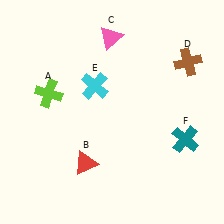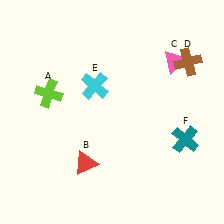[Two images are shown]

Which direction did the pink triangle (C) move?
The pink triangle (C) moved right.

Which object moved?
The pink triangle (C) moved right.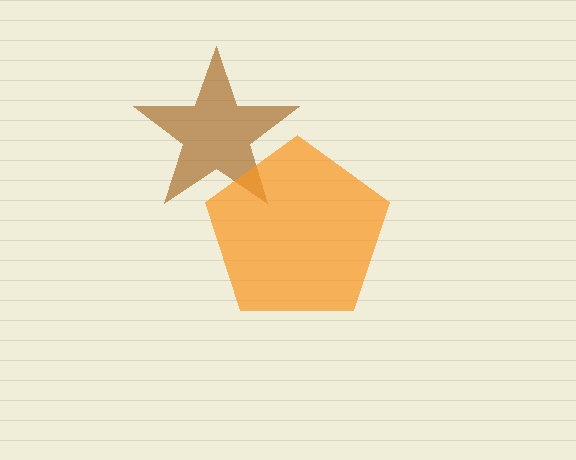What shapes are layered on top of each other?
The layered shapes are: a brown star, an orange pentagon.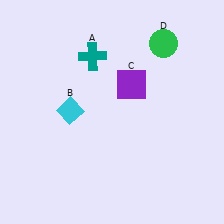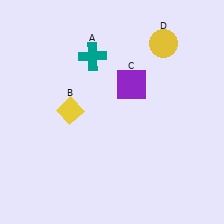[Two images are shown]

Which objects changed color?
B changed from cyan to yellow. D changed from green to yellow.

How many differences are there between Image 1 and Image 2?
There are 2 differences between the two images.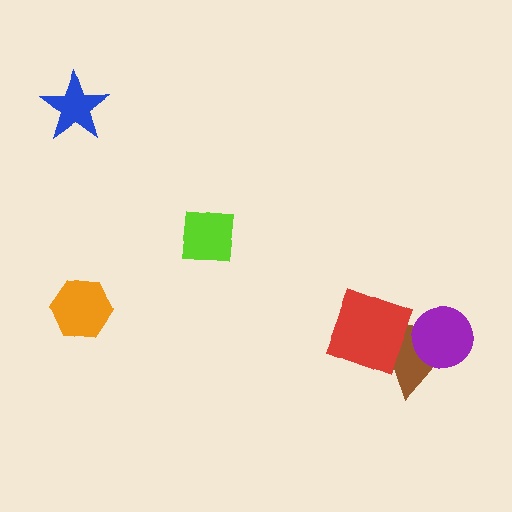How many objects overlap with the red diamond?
1 object overlaps with the red diamond.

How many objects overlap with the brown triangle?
2 objects overlap with the brown triangle.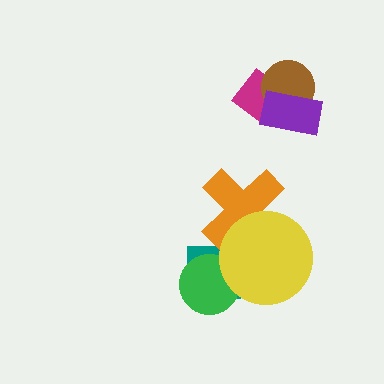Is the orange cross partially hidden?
Yes, it is partially covered by another shape.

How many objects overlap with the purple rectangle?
2 objects overlap with the purple rectangle.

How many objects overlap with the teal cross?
3 objects overlap with the teal cross.